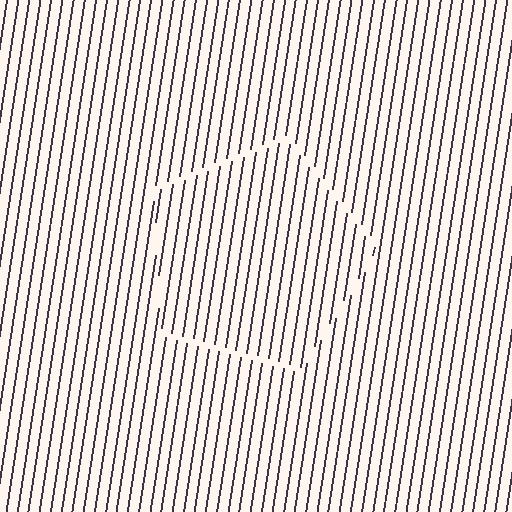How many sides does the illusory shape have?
5 sides — the line-ends trace a pentagon.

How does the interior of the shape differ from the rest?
The interior of the shape contains the same grating, shifted by half a period — the contour is defined by the phase discontinuity where line-ends from the inner and outer gratings abut.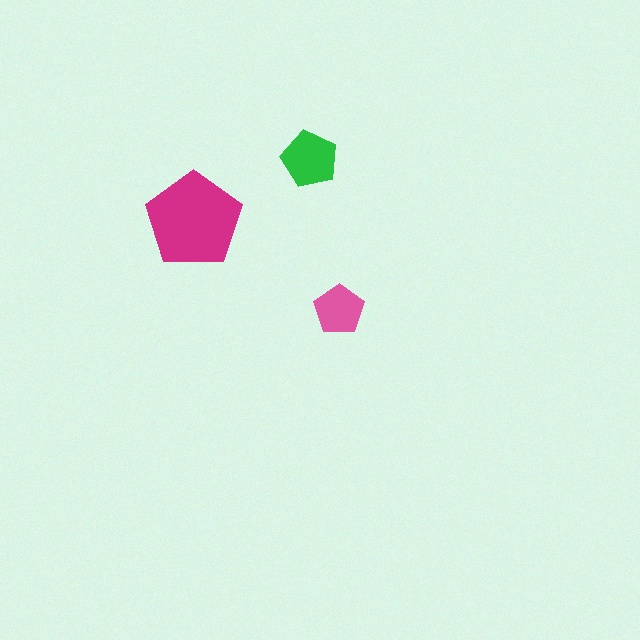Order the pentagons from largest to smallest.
the magenta one, the green one, the pink one.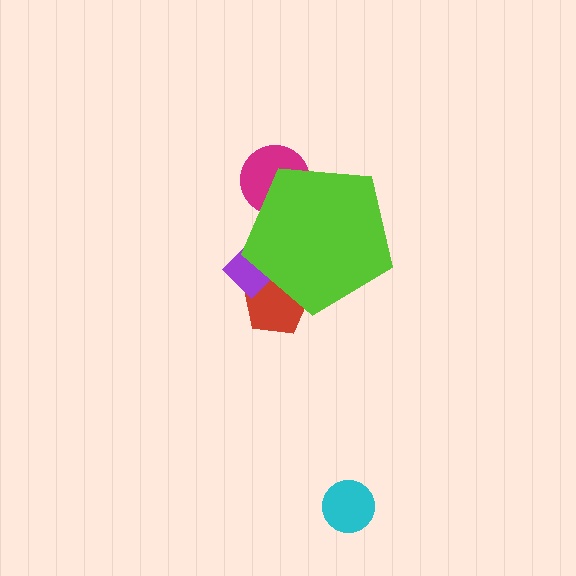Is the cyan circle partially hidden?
No, the cyan circle is fully visible.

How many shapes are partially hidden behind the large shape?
3 shapes are partially hidden.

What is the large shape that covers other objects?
A lime pentagon.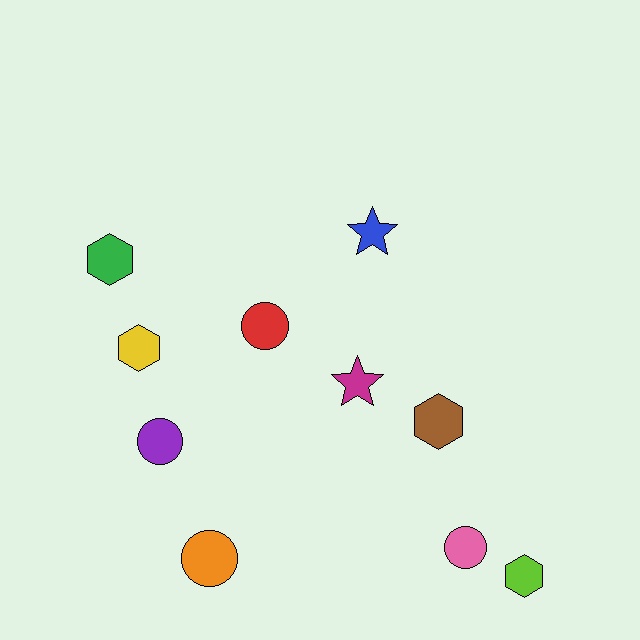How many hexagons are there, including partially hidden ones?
There are 4 hexagons.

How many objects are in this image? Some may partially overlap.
There are 10 objects.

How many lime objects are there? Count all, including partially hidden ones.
There is 1 lime object.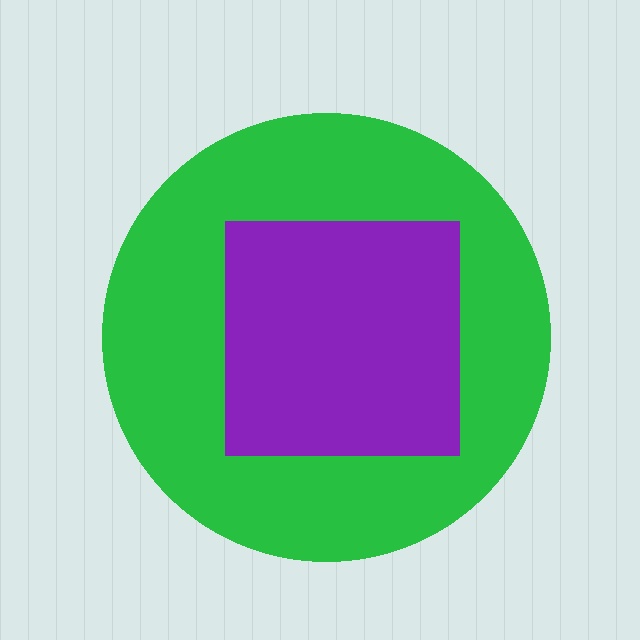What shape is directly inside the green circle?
The purple square.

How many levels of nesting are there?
2.